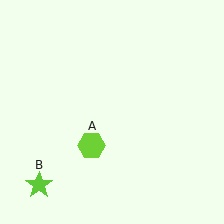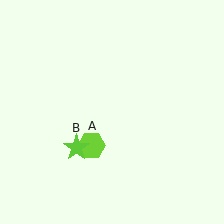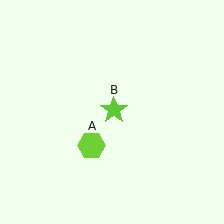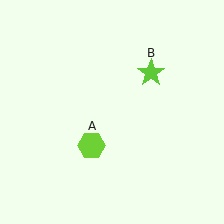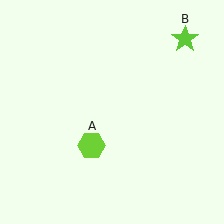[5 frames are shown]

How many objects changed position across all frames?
1 object changed position: lime star (object B).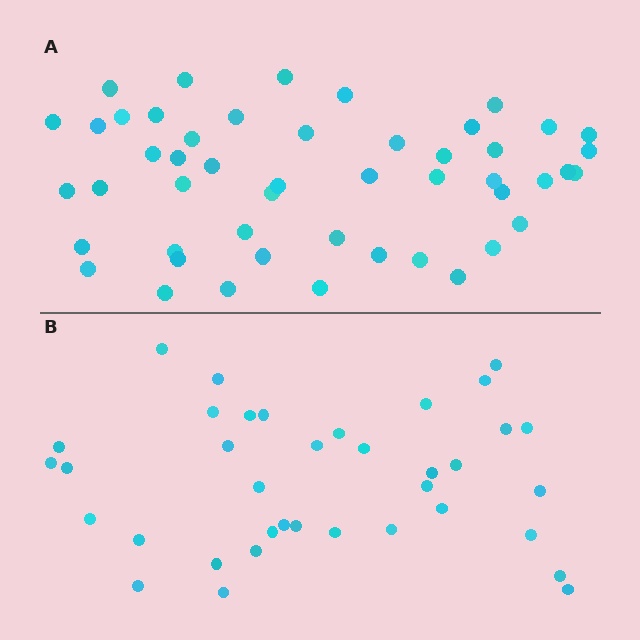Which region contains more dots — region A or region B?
Region A (the top region) has more dots.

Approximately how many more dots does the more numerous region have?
Region A has roughly 12 or so more dots than region B.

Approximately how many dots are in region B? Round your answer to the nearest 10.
About 40 dots. (The exact count is 37, which rounds to 40.)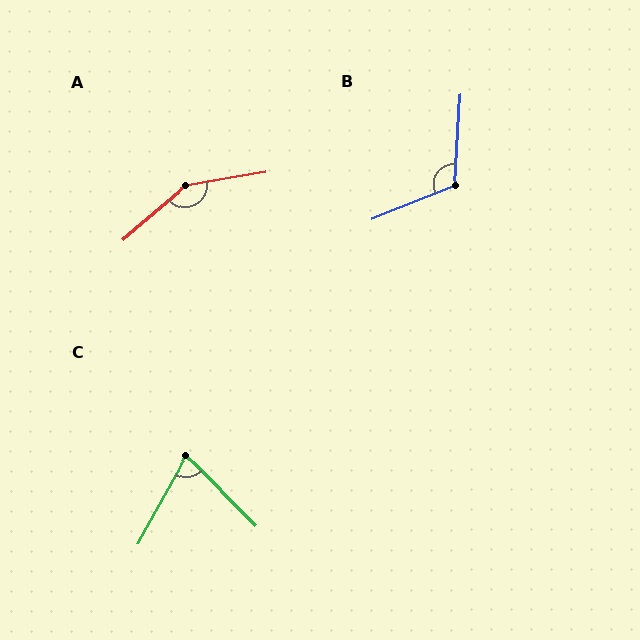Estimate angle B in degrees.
Approximately 115 degrees.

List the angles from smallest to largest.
C (74°), B (115°), A (149°).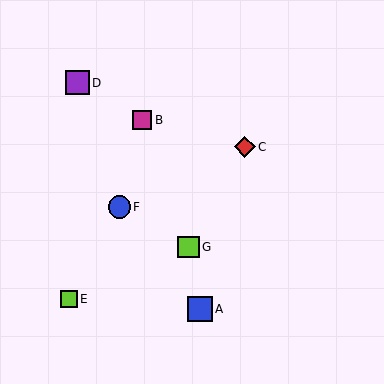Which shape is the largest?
The blue square (labeled A) is the largest.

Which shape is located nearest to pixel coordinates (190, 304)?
The blue square (labeled A) at (200, 309) is nearest to that location.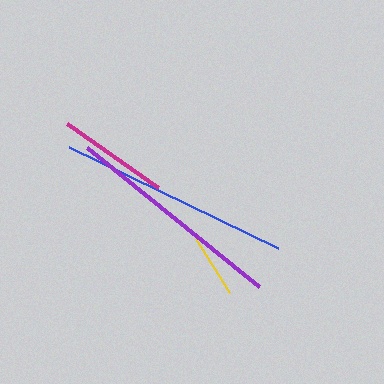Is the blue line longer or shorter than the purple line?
The blue line is longer than the purple line.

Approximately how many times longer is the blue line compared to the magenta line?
The blue line is approximately 2.1 times the length of the magenta line.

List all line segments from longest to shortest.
From longest to shortest: blue, purple, magenta, yellow.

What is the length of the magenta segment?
The magenta segment is approximately 111 pixels long.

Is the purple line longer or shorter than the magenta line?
The purple line is longer than the magenta line.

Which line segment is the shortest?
The yellow line is the shortest at approximately 64 pixels.